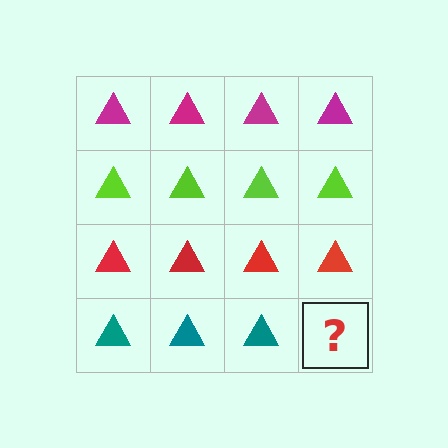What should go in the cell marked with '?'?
The missing cell should contain a teal triangle.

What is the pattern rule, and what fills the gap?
The rule is that each row has a consistent color. The gap should be filled with a teal triangle.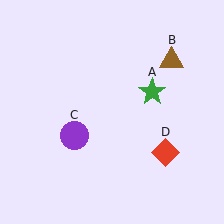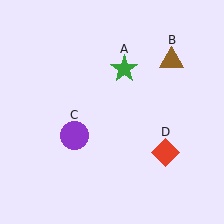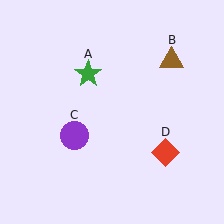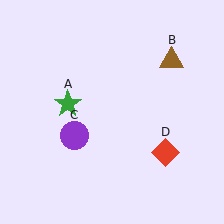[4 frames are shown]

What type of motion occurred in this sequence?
The green star (object A) rotated counterclockwise around the center of the scene.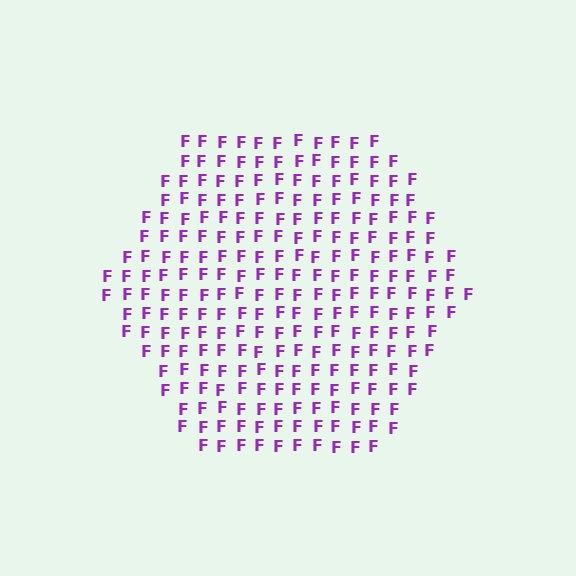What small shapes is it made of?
It is made of small letter F's.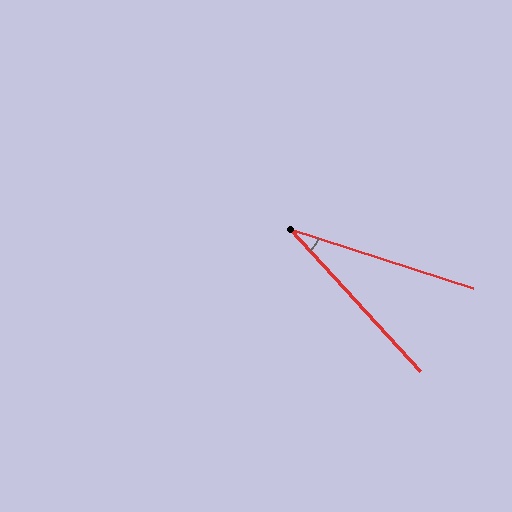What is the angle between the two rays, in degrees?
Approximately 29 degrees.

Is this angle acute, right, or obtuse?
It is acute.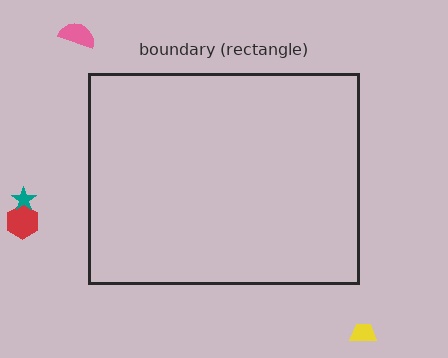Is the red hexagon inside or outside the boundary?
Outside.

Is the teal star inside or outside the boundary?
Outside.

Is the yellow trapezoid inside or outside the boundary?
Outside.